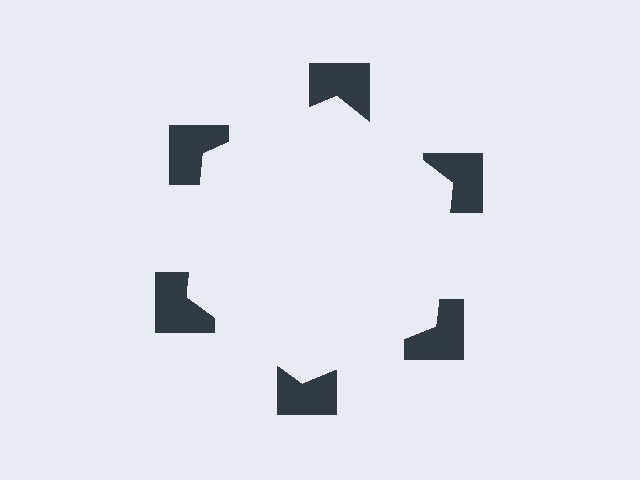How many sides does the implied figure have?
6 sides.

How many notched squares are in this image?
There are 6 — one at each vertex of the illusory hexagon.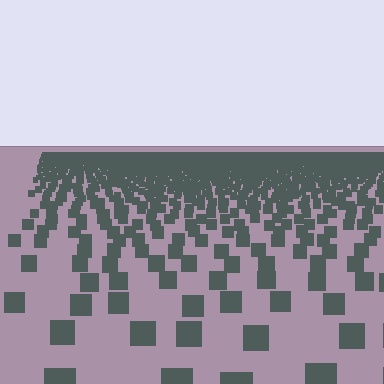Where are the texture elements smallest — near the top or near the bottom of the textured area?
Near the top.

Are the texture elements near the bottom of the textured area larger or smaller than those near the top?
Larger. Near the bottom, elements are closer to the viewer and appear at a bigger on-screen size.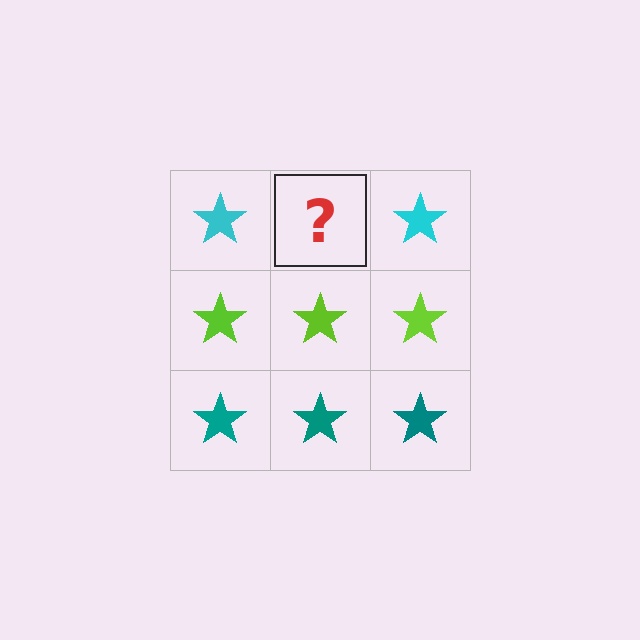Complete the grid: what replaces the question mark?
The question mark should be replaced with a cyan star.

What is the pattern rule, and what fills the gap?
The rule is that each row has a consistent color. The gap should be filled with a cyan star.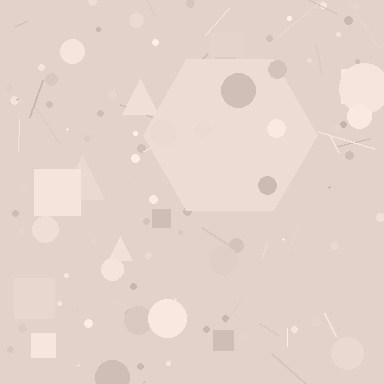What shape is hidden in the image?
A hexagon is hidden in the image.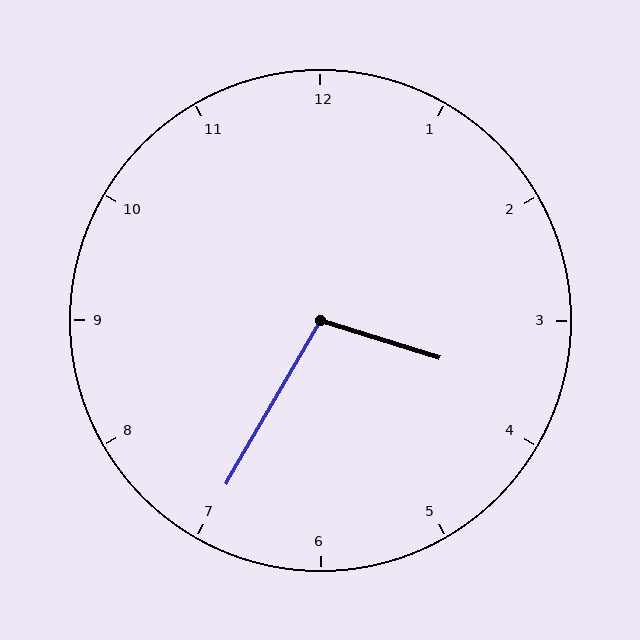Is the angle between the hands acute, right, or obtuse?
It is obtuse.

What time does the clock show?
3:35.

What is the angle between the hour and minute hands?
Approximately 102 degrees.